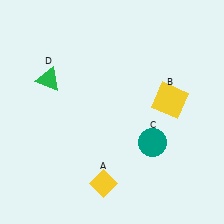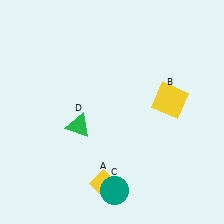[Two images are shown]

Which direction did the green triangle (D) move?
The green triangle (D) moved down.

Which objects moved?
The objects that moved are: the teal circle (C), the green triangle (D).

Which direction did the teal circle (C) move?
The teal circle (C) moved down.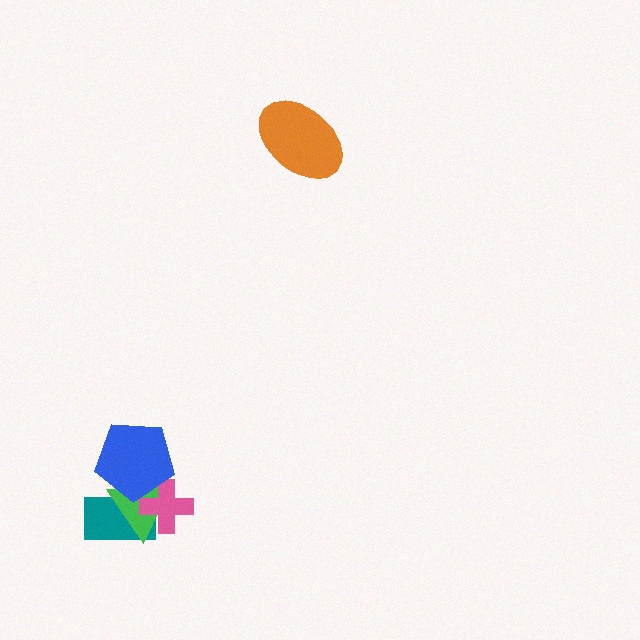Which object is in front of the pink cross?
The blue pentagon is in front of the pink cross.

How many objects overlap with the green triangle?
3 objects overlap with the green triangle.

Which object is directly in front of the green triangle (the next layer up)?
The pink cross is directly in front of the green triangle.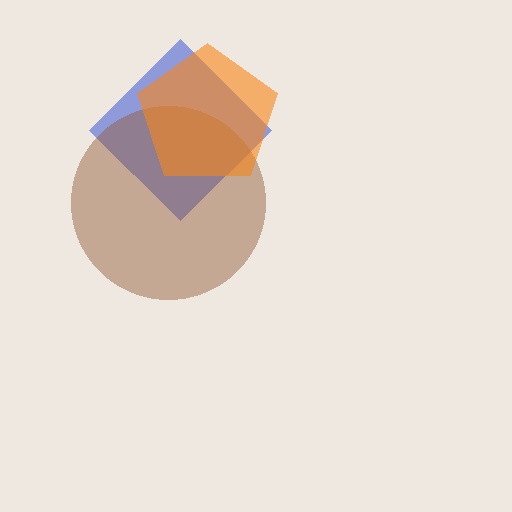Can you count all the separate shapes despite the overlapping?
Yes, there are 3 separate shapes.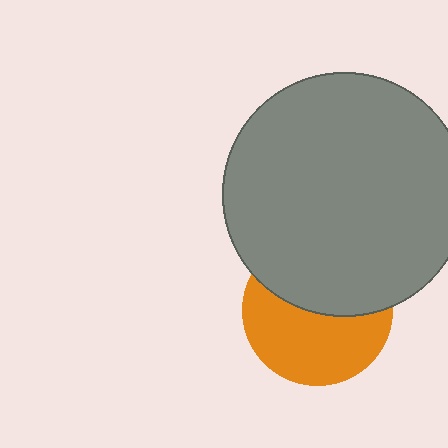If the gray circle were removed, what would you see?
You would see the complete orange circle.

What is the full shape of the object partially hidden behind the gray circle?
The partially hidden object is an orange circle.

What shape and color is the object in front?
The object in front is a gray circle.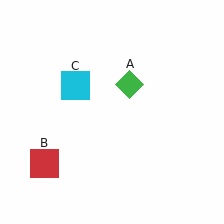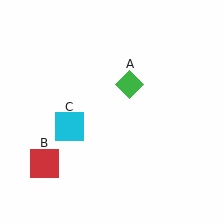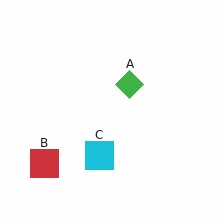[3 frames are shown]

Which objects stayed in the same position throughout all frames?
Green diamond (object A) and red square (object B) remained stationary.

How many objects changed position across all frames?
1 object changed position: cyan square (object C).